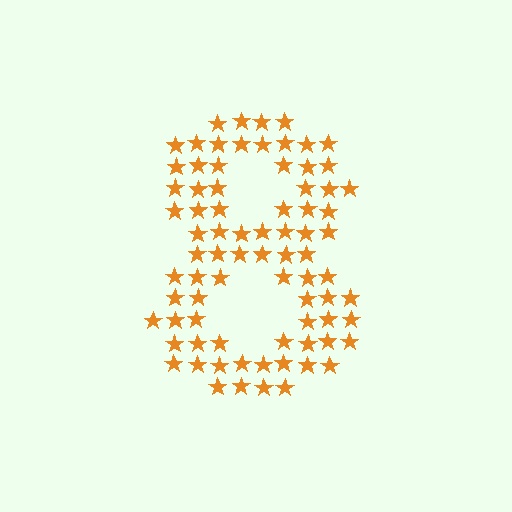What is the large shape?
The large shape is the digit 8.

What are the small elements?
The small elements are stars.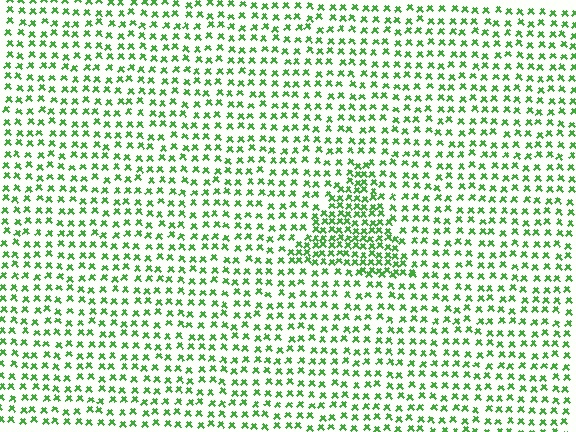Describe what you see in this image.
The image contains small green elements arranged at two different densities. A triangle-shaped region is visible where the elements are more densely packed than the surrounding area.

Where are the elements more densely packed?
The elements are more densely packed inside the triangle boundary.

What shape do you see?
I see a triangle.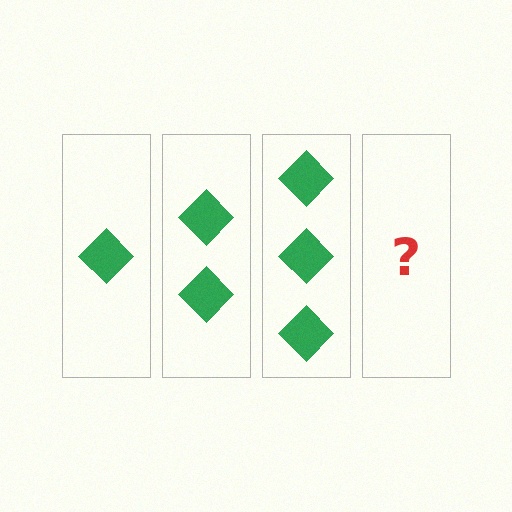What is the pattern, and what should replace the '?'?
The pattern is that each step adds one more diamond. The '?' should be 4 diamonds.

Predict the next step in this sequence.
The next step is 4 diamonds.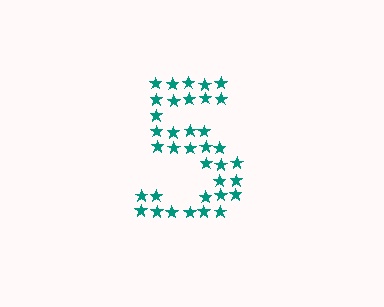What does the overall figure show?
The overall figure shows the digit 5.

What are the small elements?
The small elements are stars.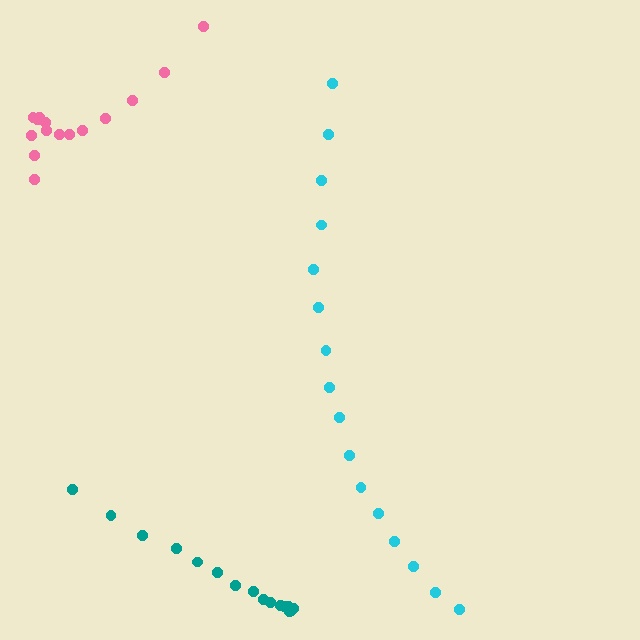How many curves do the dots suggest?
There are 3 distinct paths.